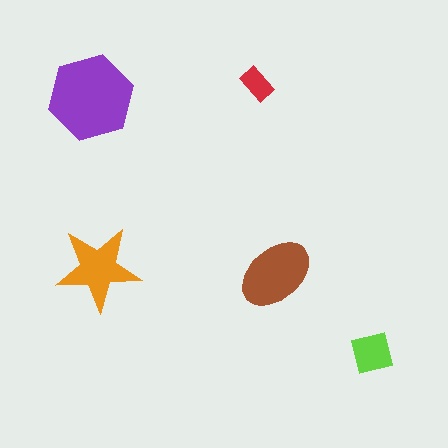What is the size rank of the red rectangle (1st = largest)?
5th.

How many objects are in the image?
There are 5 objects in the image.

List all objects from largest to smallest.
The purple hexagon, the brown ellipse, the orange star, the lime square, the red rectangle.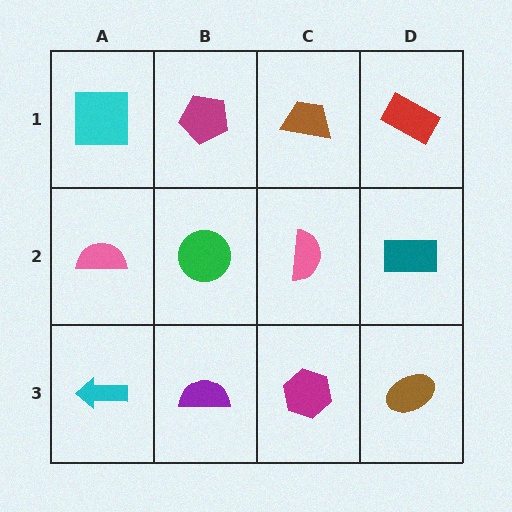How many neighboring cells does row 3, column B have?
3.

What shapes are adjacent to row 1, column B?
A green circle (row 2, column B), a cyan square (row 1, column A), a brown trapezoid (row 1, column C).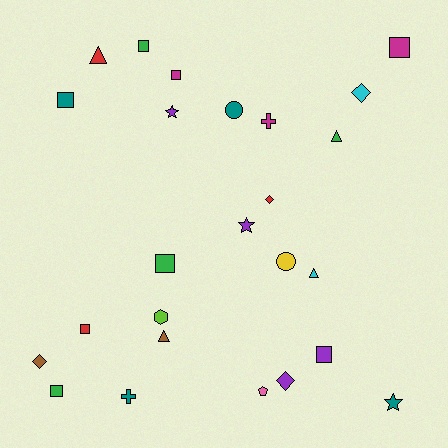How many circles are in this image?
There are 2 circles.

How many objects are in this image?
There are 25 objects.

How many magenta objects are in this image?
There are 3 magenta objects.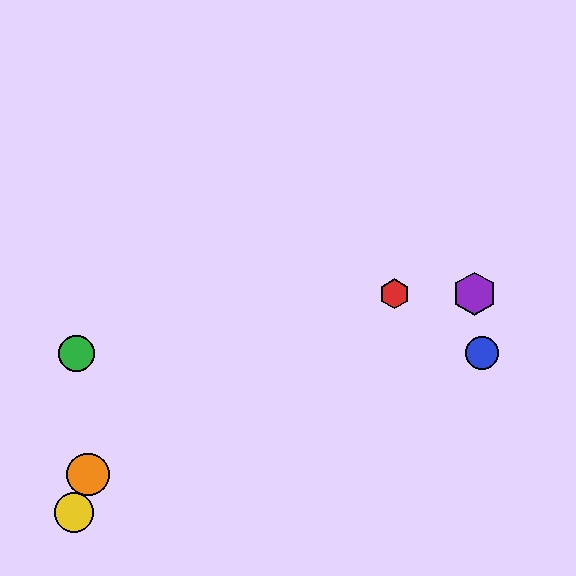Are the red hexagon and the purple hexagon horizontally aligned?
Yes, both are at y≈294.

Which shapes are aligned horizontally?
The red hexagon, the purple hexagon are aligned horizontally.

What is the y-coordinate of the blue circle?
The blue circle is at y≈353.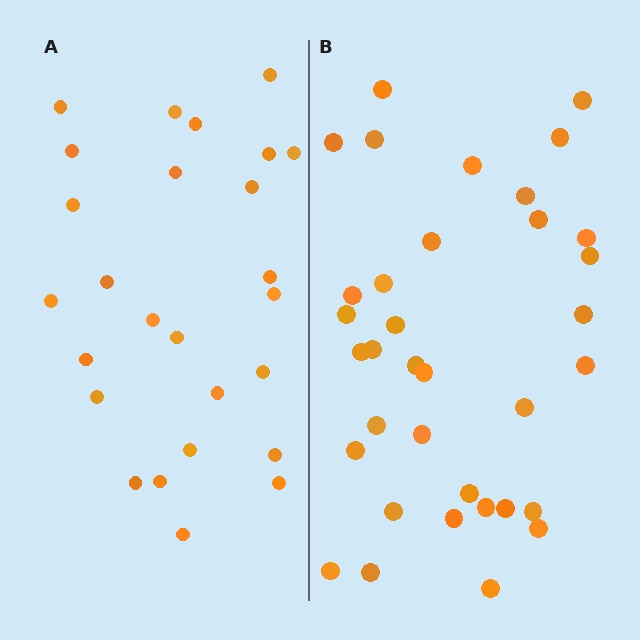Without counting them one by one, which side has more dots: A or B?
Region B (the right region) has more dots.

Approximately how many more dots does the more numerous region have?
Region B has roughly 8 or so more dots than region A.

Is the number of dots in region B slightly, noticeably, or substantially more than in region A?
Region B has noticeably more, but not dramatically so. The ratio is roughly 1.3 to 1.